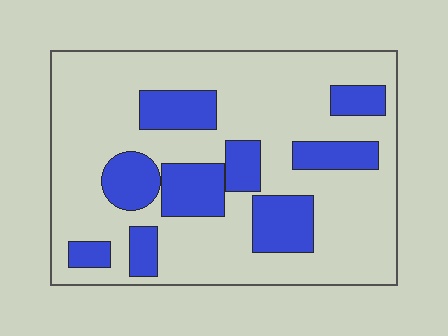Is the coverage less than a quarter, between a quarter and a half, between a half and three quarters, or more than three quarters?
Between a quarter and a half.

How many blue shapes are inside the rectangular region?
9.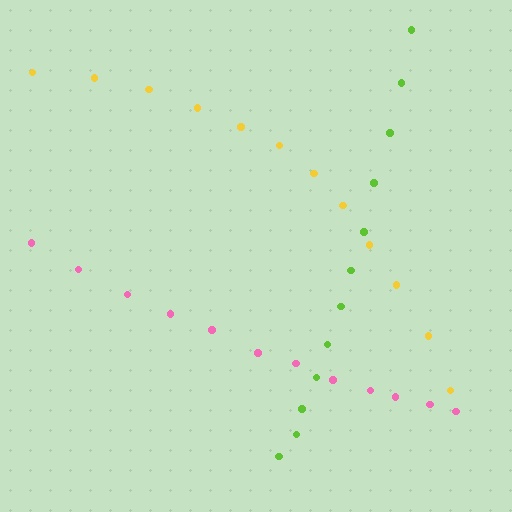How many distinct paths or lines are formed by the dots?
There are 3 distinct paths.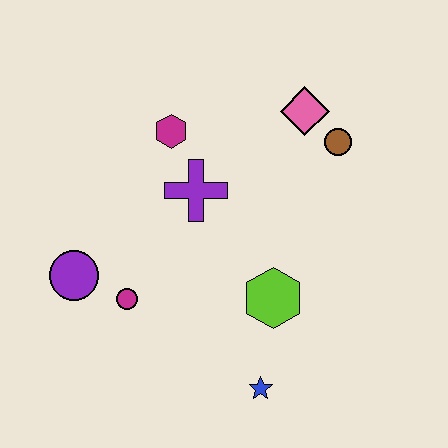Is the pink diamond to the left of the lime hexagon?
No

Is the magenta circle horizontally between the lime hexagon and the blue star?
No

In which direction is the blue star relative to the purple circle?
The blue star is to the right of the purple circle.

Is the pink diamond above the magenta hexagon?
Yes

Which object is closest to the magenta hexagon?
The purple cross is closest to the magenta hexagon.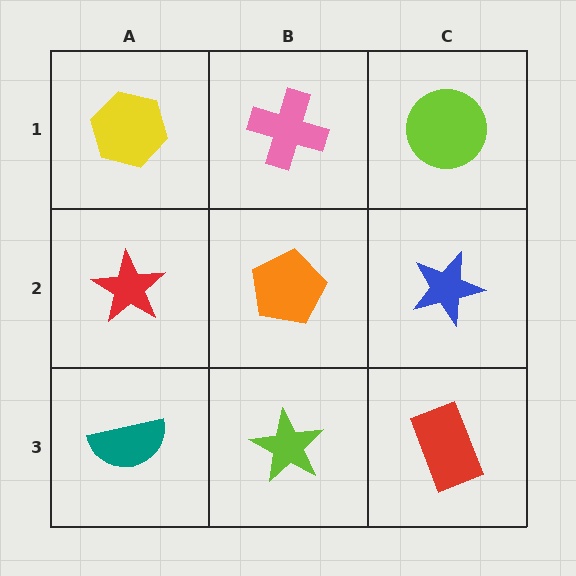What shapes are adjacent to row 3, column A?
A red star (row 2, column A), a lime star (row 3, column B).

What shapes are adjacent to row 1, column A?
A red star (row 2, column A), a pink cross (row 1, column B).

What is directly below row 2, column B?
A lime star.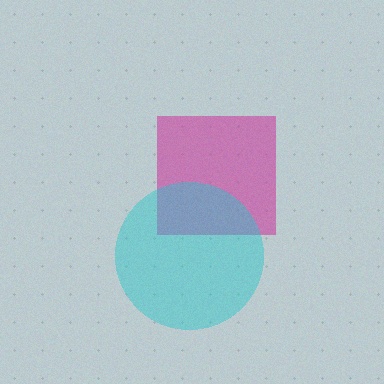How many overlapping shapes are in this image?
There are 2 overlapping shapes in the image.